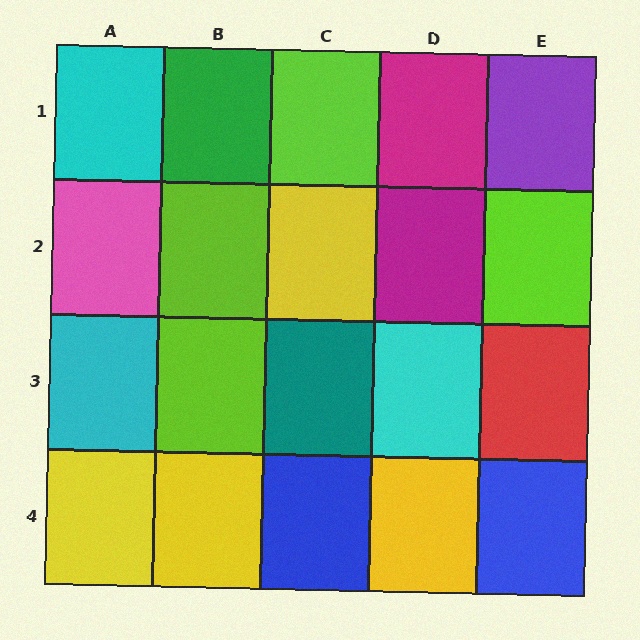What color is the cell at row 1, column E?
Purple.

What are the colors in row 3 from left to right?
Cyan, lime, teal, cyan, red.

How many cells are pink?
1 cell is pink.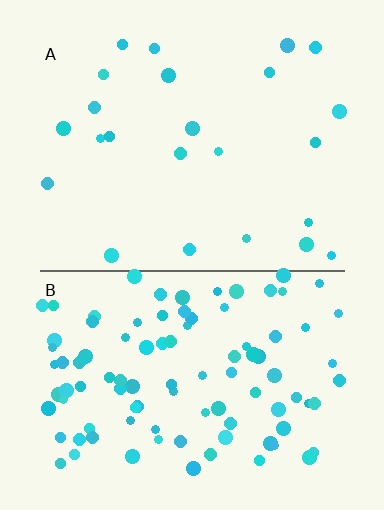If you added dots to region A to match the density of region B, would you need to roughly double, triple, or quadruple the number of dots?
Approximately quadruple.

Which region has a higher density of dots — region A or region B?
B (the bottom).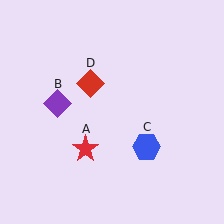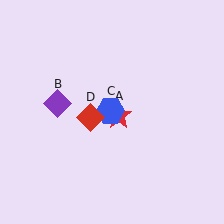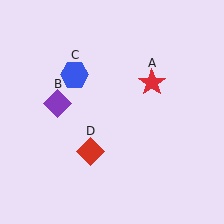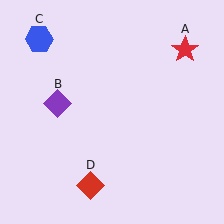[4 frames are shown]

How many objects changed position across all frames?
3 objects changed position: red star (object A), blue hexagon (object C), red diamond (object D).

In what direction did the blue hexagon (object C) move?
The blue hexagon (object C) moved up and to the left.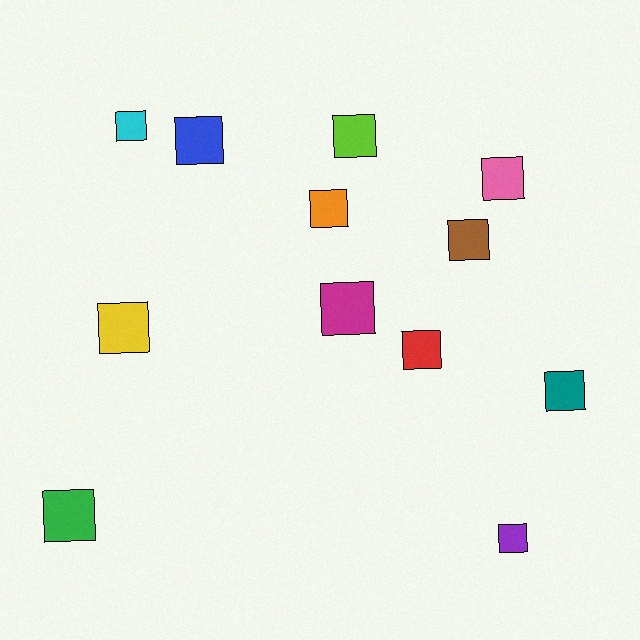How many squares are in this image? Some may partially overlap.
There are 12 squares.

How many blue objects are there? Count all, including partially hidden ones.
There is 1 blue object.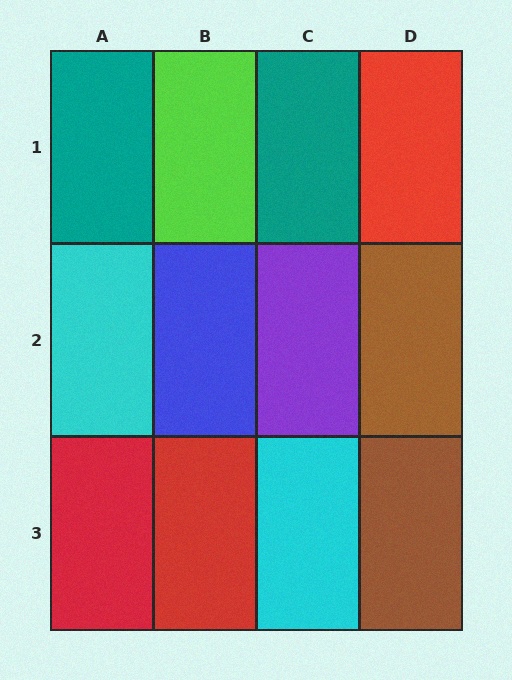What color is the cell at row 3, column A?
Red.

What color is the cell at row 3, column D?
Brown.